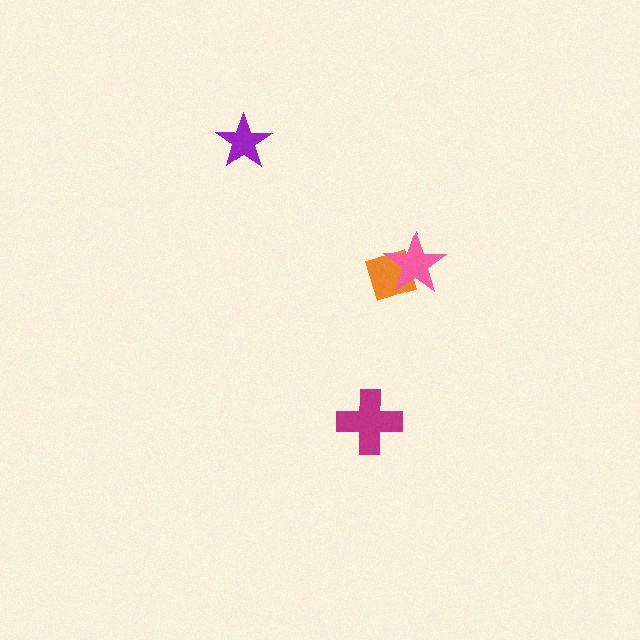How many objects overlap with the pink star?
1 object overlaps with the pink star.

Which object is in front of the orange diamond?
The pink star is in front of the orange diamond.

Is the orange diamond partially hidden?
Yes, it is partially covered by another shape.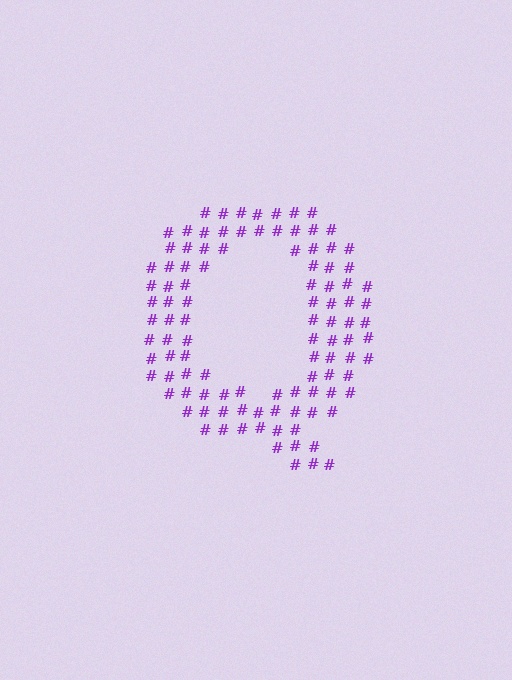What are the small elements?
The small elements are hash symbols.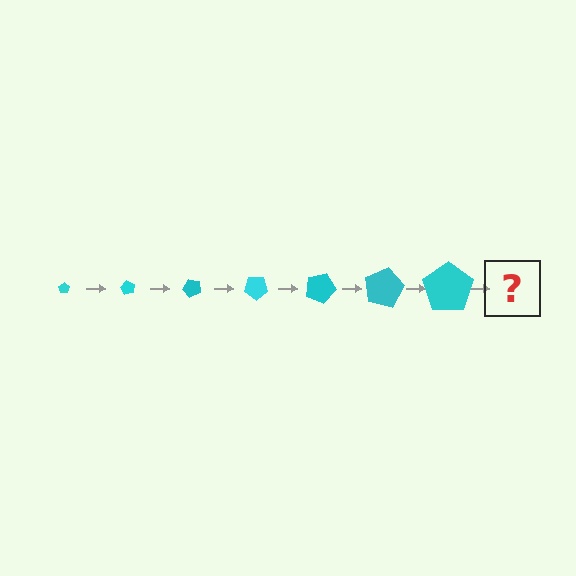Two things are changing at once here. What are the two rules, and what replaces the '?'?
The two rules are that the pentagon grows larger each step and it rotates 60 degrees each step. The '?' should be a pentagon, larger than the previous one and rotated 420 degrees from the start.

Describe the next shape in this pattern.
It should be a pentagon, larger than the previous one and rotated 420 degrees from the start.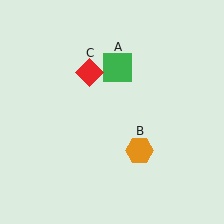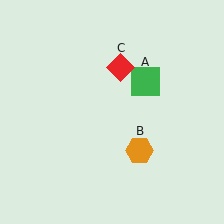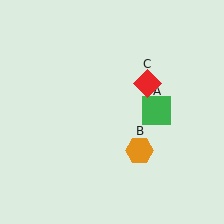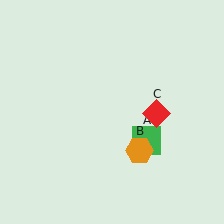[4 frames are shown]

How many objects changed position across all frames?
2 objects changed position: green square (object A), red diamond (object C).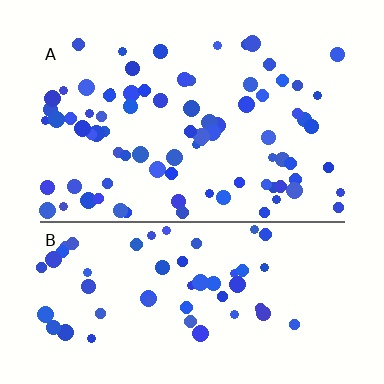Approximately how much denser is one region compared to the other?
Approximately 1.5× — region A over region B.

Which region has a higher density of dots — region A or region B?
A (the top).